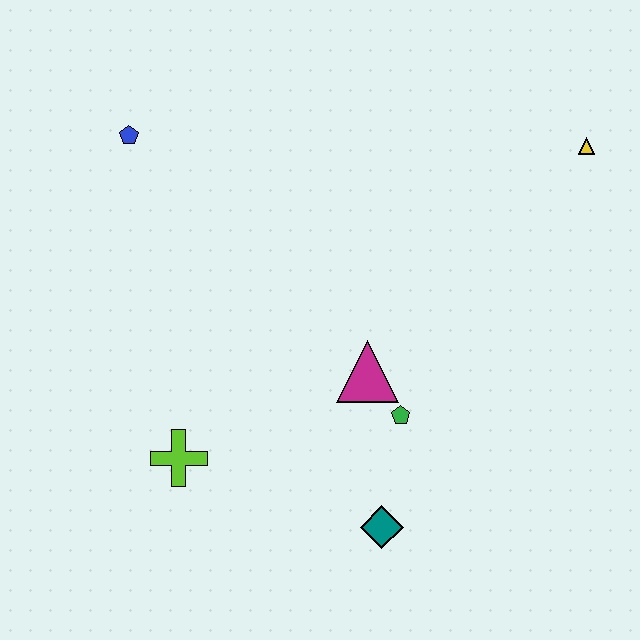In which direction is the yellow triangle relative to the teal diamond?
The yellow triangle is above the teal diamond.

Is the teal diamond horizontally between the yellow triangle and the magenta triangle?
Yes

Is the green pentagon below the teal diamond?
No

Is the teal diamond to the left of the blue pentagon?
No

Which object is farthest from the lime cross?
The yellow triangle is farthest from the lime cross.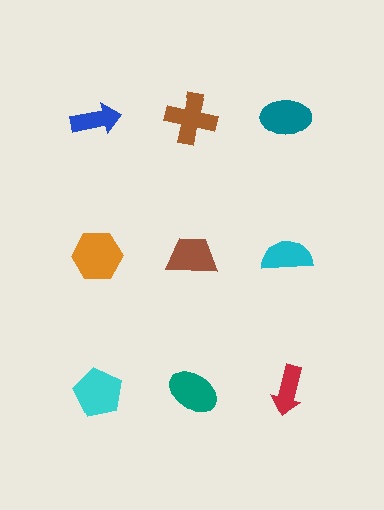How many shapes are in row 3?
3 shapes.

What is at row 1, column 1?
A blue arrow.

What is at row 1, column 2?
A brown cross.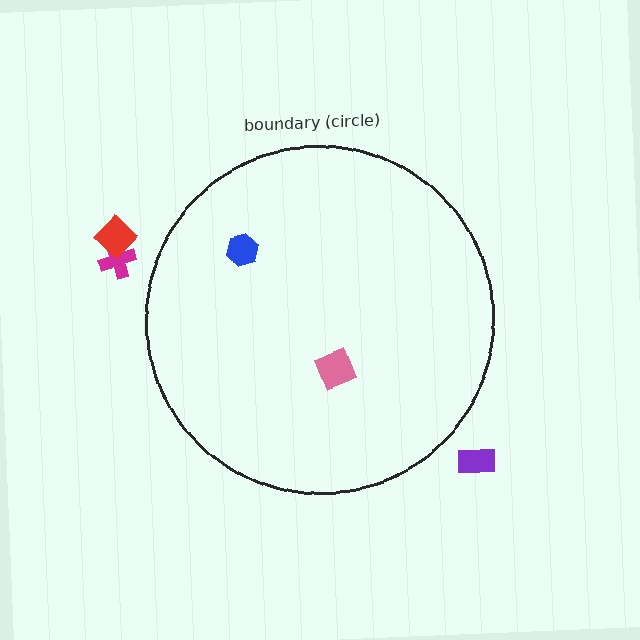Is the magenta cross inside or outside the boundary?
Outside.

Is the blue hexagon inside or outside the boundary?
Inside.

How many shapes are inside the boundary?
2 inside, 3 outside.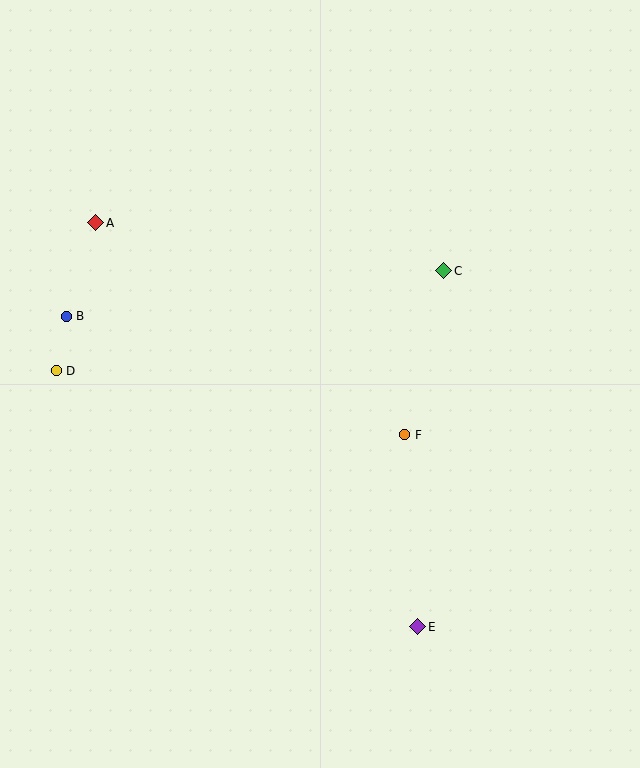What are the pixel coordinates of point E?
Point E is at (418, 627).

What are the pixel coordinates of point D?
Point D is at (56, 371).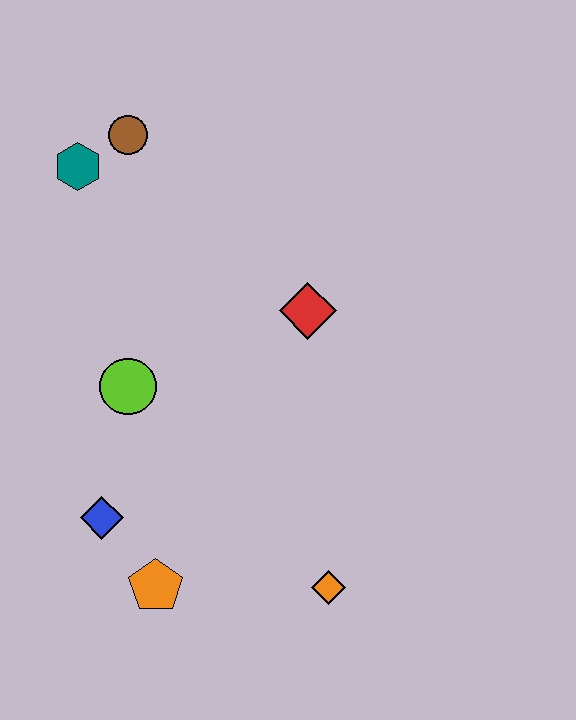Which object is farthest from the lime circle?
The orange diamond is farthest from the lime circle.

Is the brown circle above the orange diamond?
Yes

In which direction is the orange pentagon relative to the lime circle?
The orange pentagon is below the lime circle.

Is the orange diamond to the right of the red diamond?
Yes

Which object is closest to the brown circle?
The teal hexagon is closest to the brown circle.